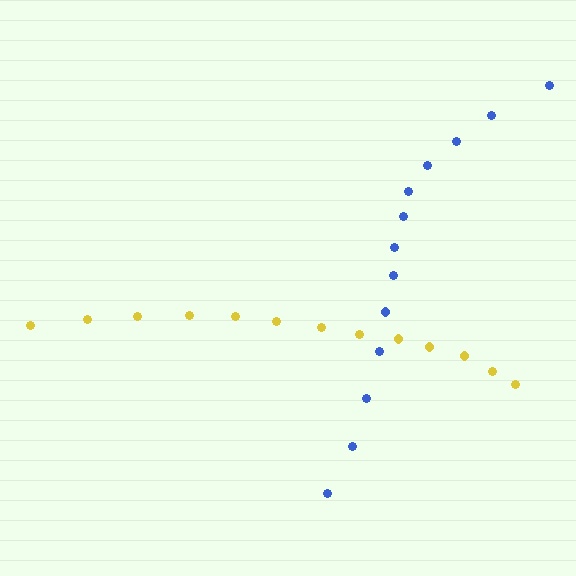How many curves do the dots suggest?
There are 2 distinct paths.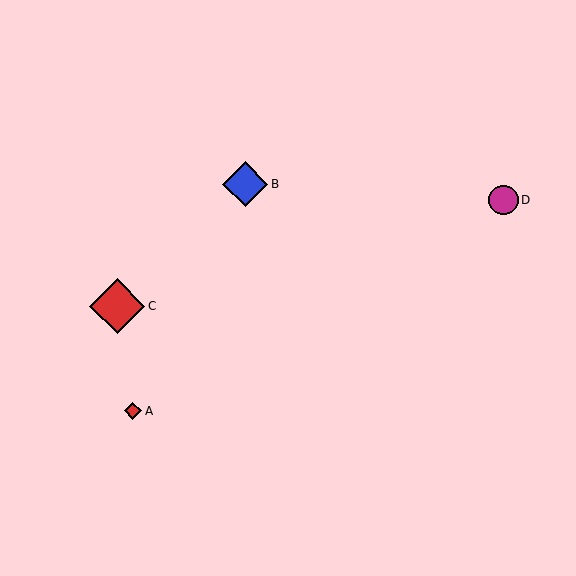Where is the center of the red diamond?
The center of the red diamond is at (117, 306).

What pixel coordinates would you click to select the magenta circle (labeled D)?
Click at (503, 200) to select the magenta circle D.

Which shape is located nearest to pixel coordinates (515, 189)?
The magenta circle (labeled D) at (503, 200) is nearest to that location.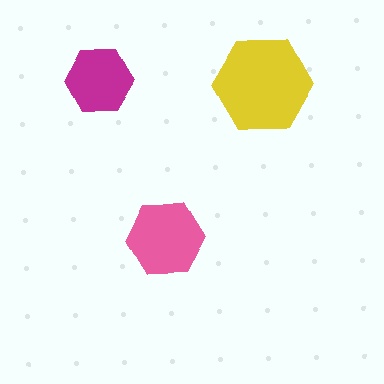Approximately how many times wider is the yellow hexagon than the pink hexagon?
About 1.5 times wider.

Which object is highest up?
The magenta hexagon is topmost.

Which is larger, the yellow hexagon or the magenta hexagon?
The yellow one.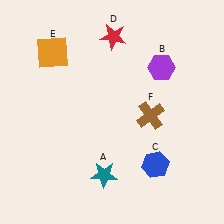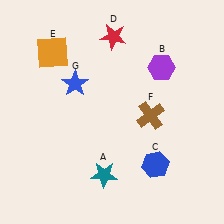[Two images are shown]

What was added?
A blue star (G) was added in Image 2.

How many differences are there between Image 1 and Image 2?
There is 1 difference between the two images.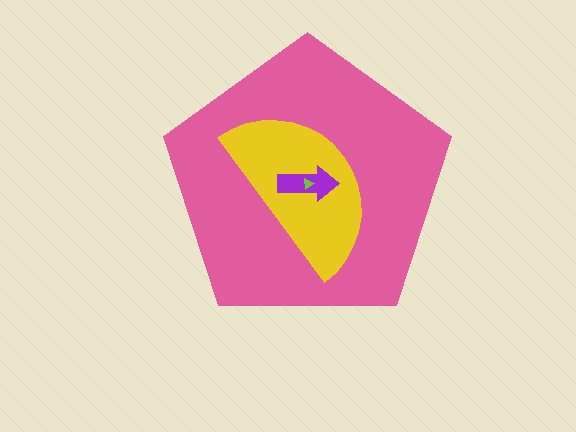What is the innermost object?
The lime triangle.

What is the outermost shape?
The pink pentagon.